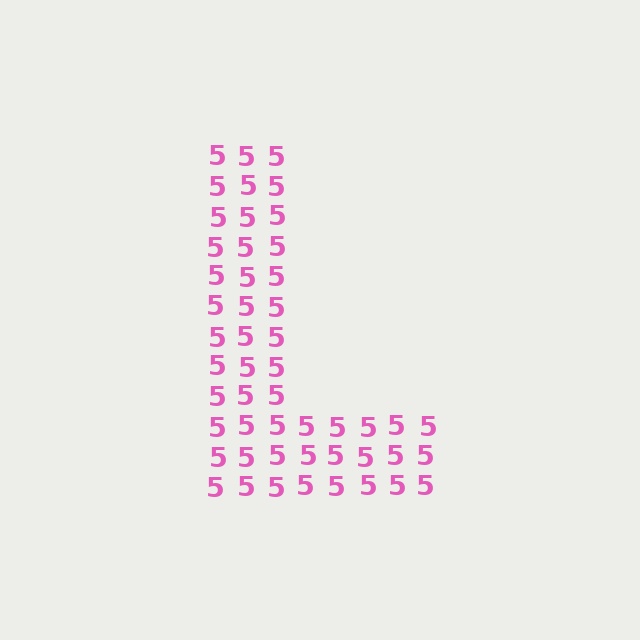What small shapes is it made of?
It is made of small digit 5's.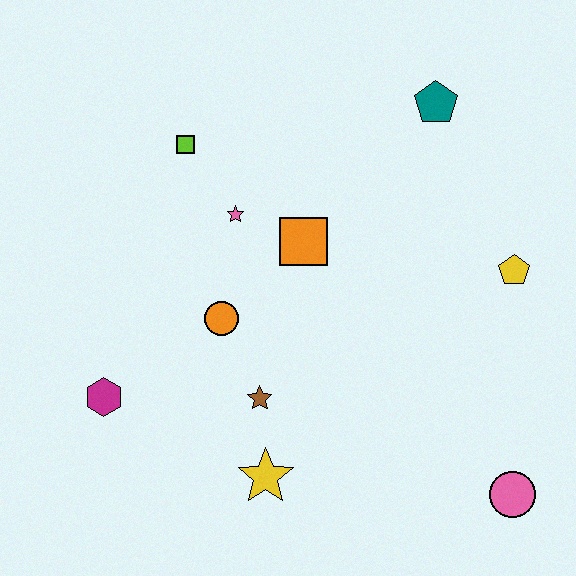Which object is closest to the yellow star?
The brown star is closest to the yellow star.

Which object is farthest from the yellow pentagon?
The magenta hexagon is farthest from the yellow pentagon.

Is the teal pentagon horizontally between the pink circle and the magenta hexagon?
Yes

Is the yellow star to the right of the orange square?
No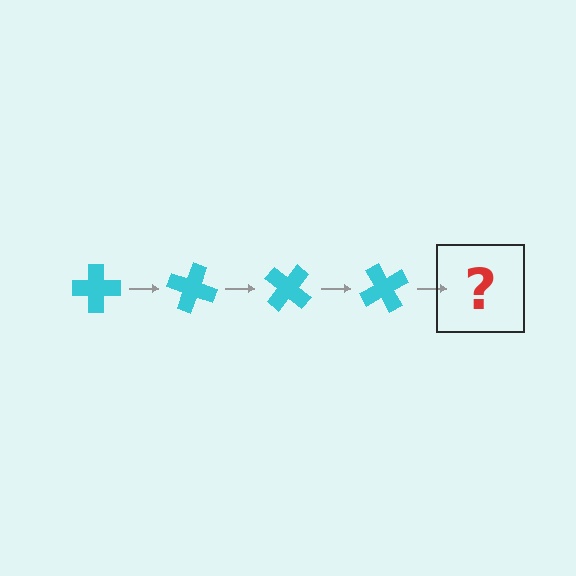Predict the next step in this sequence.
The next step is a cyan cross rotated 80 degrees.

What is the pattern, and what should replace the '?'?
The pattern is that the cross rotates 20 degrees each step. The '?' should be a cyan cross rotated 80 degrees.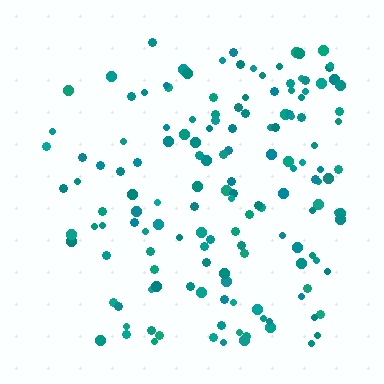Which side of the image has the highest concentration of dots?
The right.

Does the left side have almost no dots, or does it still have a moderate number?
Still a moderate number, just noticeably fewer than the right.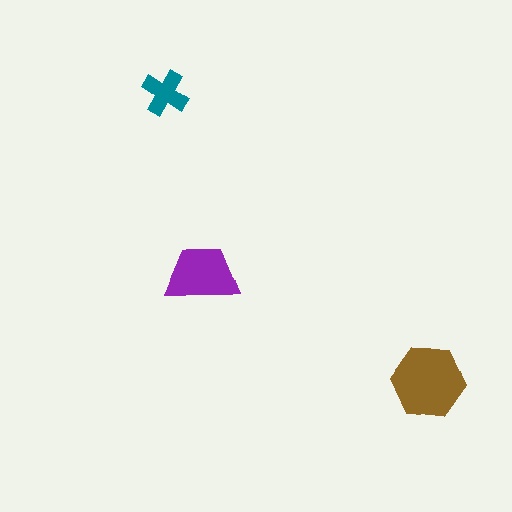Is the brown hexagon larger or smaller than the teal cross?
Larger.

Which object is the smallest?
The teal cross.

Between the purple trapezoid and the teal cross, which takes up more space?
The purple trapezoid.